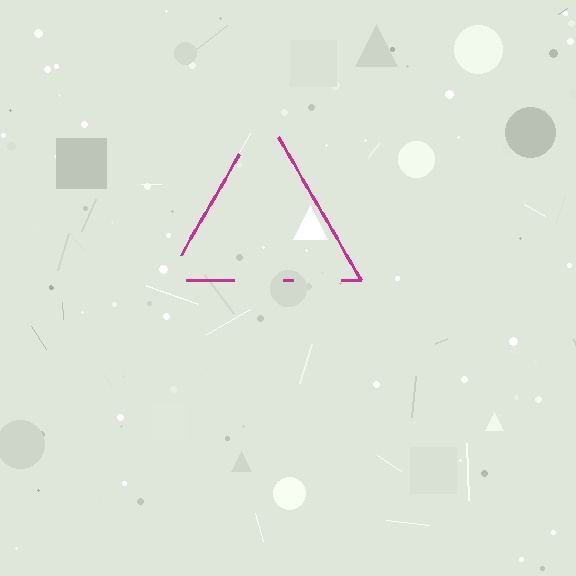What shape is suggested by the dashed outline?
The dashed outline suggests a triangle.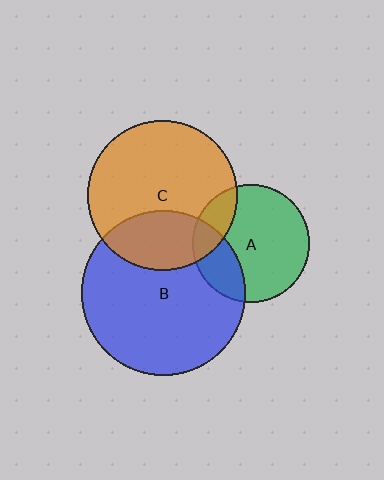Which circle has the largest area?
Circle B (blue).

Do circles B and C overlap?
Yes.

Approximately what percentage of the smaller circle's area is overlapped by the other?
Approximately 30%.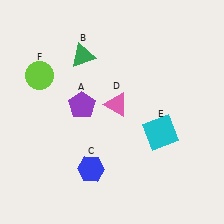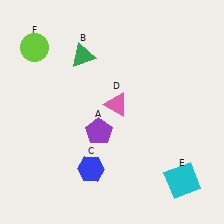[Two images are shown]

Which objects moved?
The objects that moved are: the purple pentagon (A), the cyan square (E), the lime circle (F).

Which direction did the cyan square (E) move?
The cyan square (E) moved down.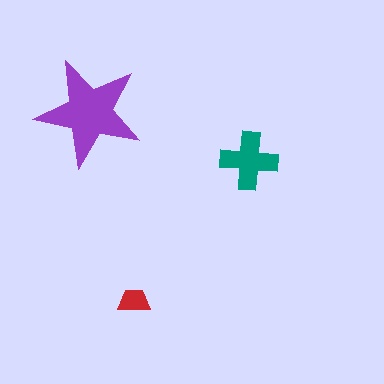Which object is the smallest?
The red trapezoid.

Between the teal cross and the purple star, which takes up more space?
The purple star.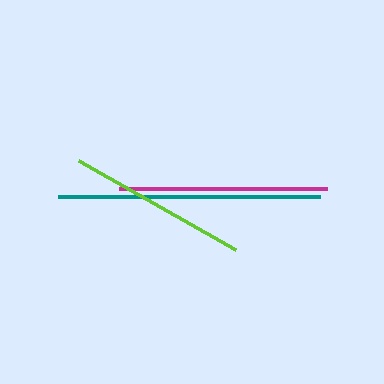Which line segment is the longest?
The teal line is the longest at approximately 262 pixels.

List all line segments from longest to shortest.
From longest to shortest: teal, magenta, lime.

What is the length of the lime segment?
The lime segment is approximately 181 pixels long.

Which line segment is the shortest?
The lime line is the shortest at approximately 181 pixels.